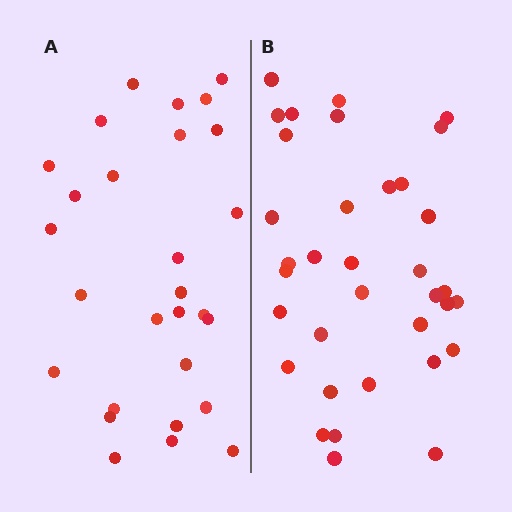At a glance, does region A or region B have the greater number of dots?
Region B (the right region) has more dots.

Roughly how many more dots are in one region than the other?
Region B has roughly 8 or so more dots than region A.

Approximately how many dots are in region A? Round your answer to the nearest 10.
About 30 dots. (The exact count is 28, which rounds to 30.)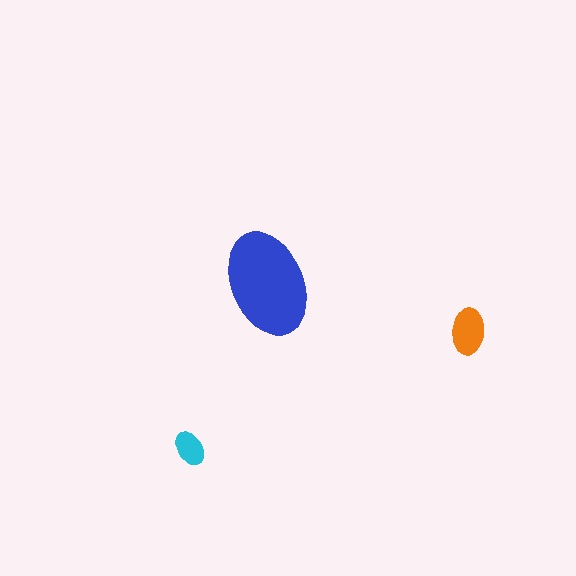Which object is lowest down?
The cyan ellipse is bottommost.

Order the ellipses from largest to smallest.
the blue one, the orange one, the cyan one.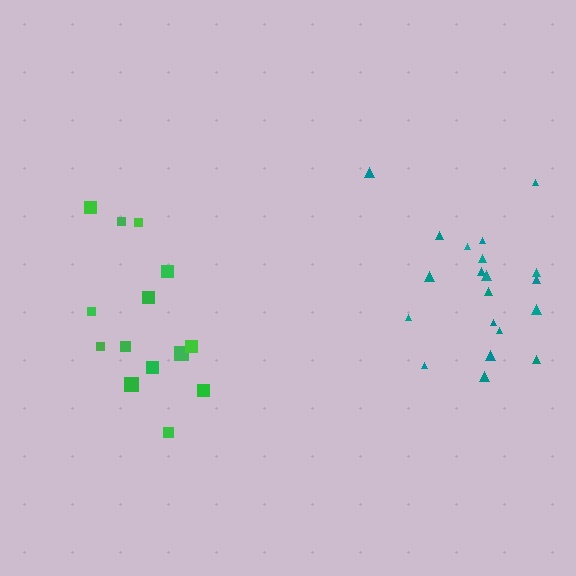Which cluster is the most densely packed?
Teal.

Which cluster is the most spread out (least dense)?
Green.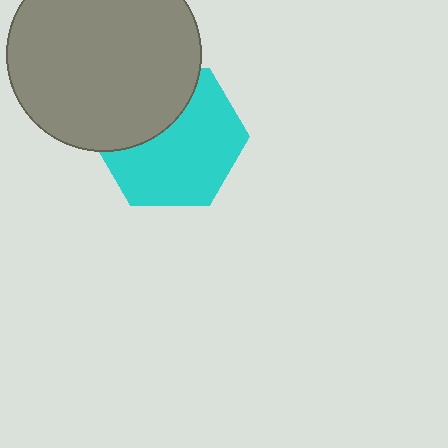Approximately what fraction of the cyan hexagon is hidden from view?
Roughly 36% of the cyan hexagon is hidden behind the gray circle.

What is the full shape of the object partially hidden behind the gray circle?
The partially hidden object is a cyan hexagon.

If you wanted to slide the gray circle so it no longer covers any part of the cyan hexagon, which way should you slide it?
Slide it up — that is the most direct way to separate the two shapes.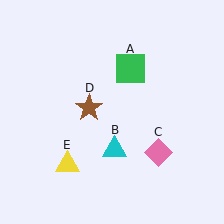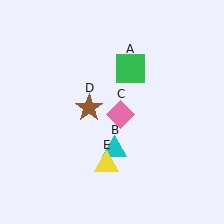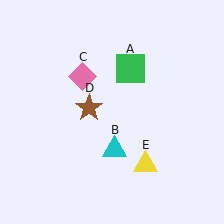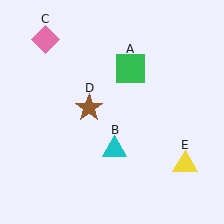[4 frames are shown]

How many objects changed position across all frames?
2 objects changed position: pink diamond (object C), yellow triangle (object E).